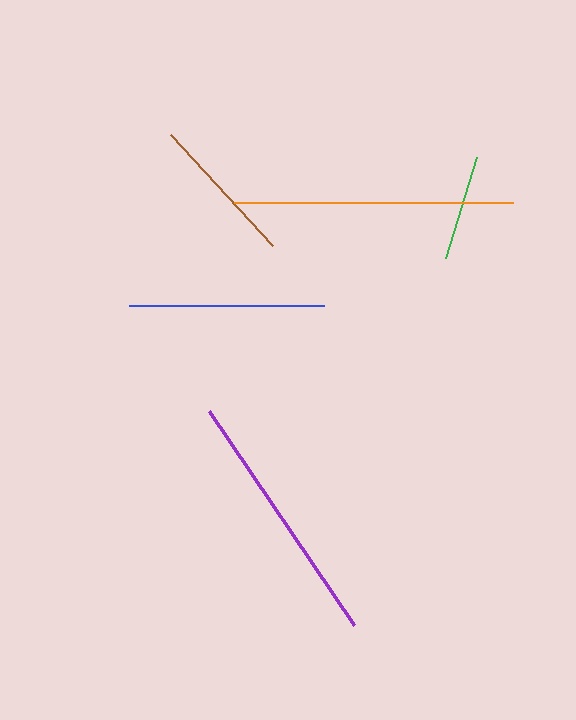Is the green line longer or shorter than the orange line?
The orange line is longer than the green line.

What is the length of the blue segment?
The blue segment is approximately 195 pixels long.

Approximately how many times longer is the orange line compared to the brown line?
The orange line is approximately 1.9 times the length of the brown line.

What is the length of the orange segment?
The orange segment is approximately 279 pixels long.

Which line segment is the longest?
The orange line is the longest at approximately 279 pixels.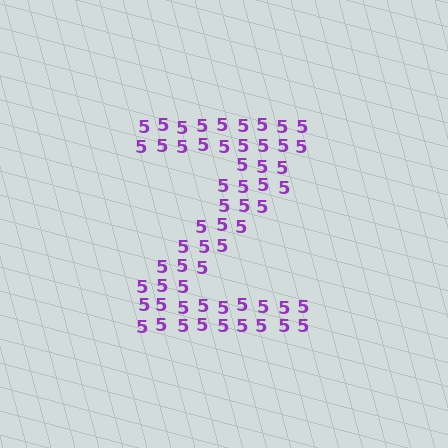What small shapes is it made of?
It is made of small digit 5's.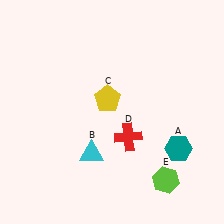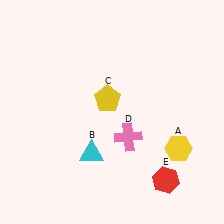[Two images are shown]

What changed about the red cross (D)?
In Image 1, D is red. In Image 2, it changed to pink.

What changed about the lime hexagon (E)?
In Image 1, E is lime. In Image 2, it changed to red.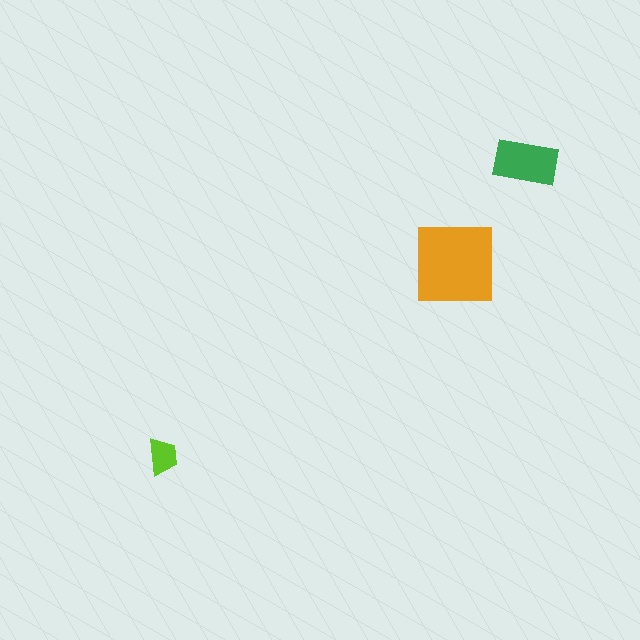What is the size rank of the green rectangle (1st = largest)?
2nd.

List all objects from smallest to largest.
The lime trapezoid, the green rectangle, the orange square.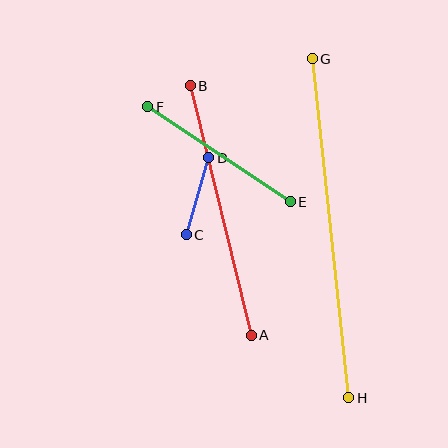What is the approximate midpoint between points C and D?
The midpoint is at approximately (198, 196) pixels.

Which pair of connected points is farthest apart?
Points G and H are farthest apart.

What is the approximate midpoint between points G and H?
The midpoint is at approximately (330, 228) pixels.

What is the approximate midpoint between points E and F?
The midpoint is at approximately (219, 154) pixels.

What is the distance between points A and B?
The distance is approximately 257 pixels.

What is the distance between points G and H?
The distance is approximately 341 pixels.